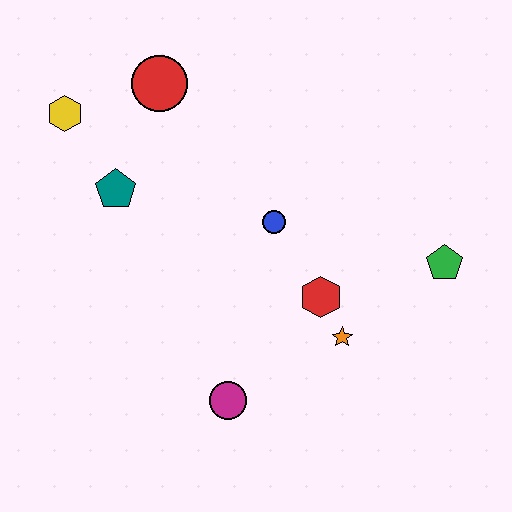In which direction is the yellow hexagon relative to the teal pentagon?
The yellow hexagon is above the teal pentagon.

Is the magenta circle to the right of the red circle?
Yes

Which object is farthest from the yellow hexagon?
The green pentagon is farthest from the yellow hexagon.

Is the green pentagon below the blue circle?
Yes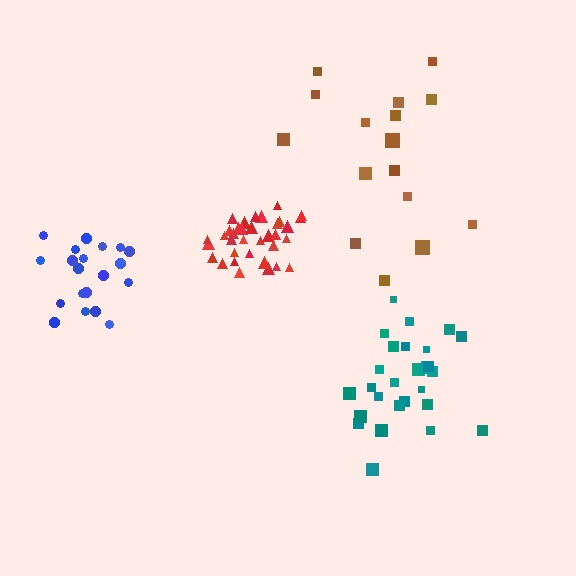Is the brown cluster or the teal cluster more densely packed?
Teal.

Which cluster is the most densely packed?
Red.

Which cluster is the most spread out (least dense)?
Brown.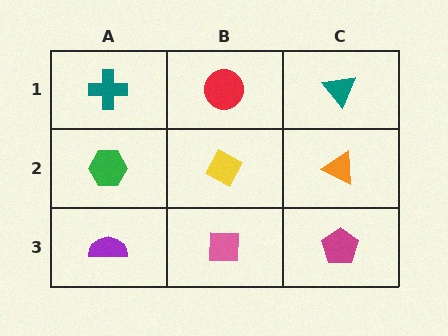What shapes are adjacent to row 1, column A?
A green hexagon (row 2, column A), a red circle (row 1, column B).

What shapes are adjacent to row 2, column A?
A teal cross (row 1, column A), a purple semicircle (row 3, column A), a yellow diamond (row 2, column B).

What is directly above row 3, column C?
An orange triangle.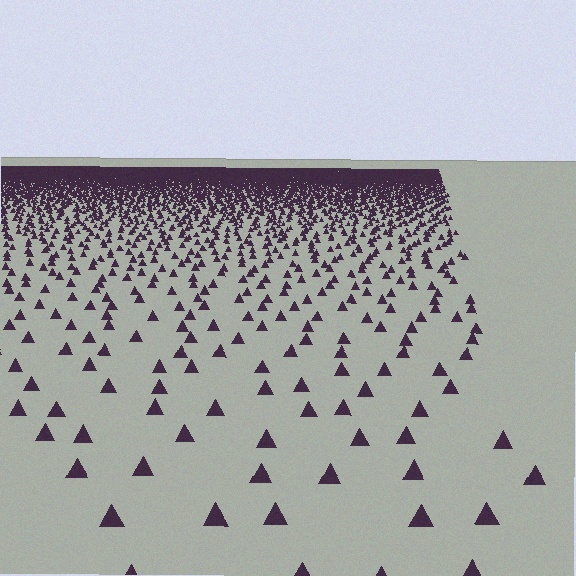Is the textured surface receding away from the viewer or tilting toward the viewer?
The surface is receding away from the viewer. Texture elements get smaller and denser toward the top.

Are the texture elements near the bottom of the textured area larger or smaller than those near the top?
Larger. Near the bottom, elements are closer to the viewer and appear at a bigger on-screen size.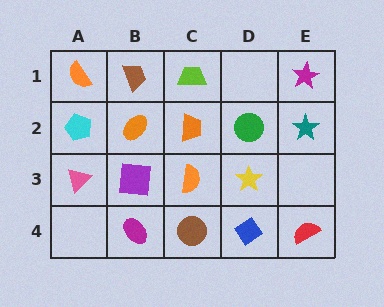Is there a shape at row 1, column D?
No, that cell is empty.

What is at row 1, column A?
An orange semicircle.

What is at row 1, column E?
A magenta star.